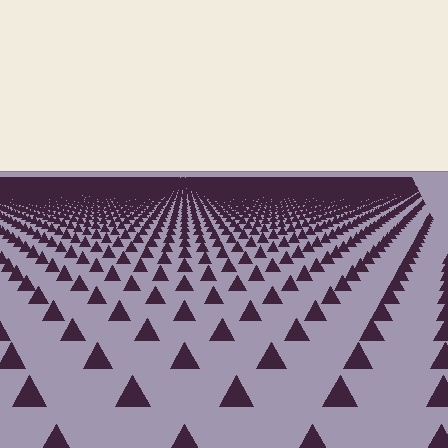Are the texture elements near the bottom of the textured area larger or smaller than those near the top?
Larger. Near the bottom, elements are closer to the viewer and appear at a bigger on-screen size.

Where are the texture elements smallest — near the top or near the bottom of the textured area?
Near the top.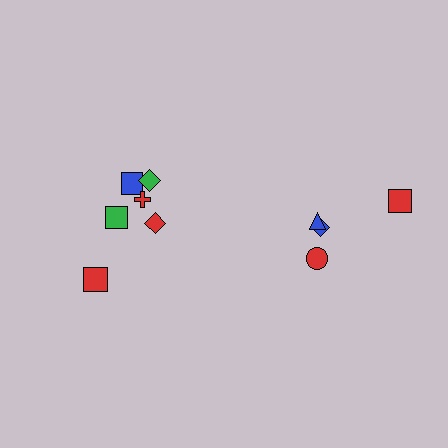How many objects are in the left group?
There are 6 objects.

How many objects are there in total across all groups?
There are 10 objects.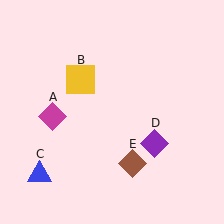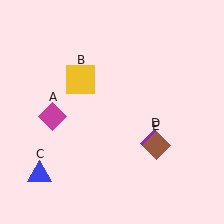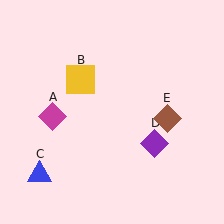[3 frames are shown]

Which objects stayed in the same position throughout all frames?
Magenta diamond (object A) and yellow square (object B) and blue triangle (object C) and purple diamond (object D) remained stationary.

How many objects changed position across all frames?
1 object changed position: brown diamond (object E).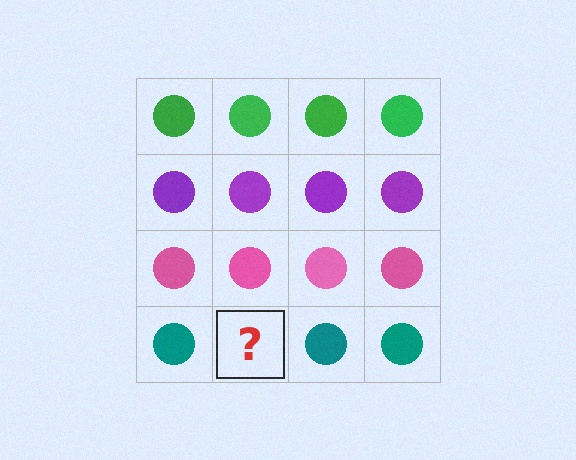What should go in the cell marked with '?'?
The missing cell should contain a teal circle.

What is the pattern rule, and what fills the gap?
The rule is that each row has a consistent color. The gap should be filled with a teal circle.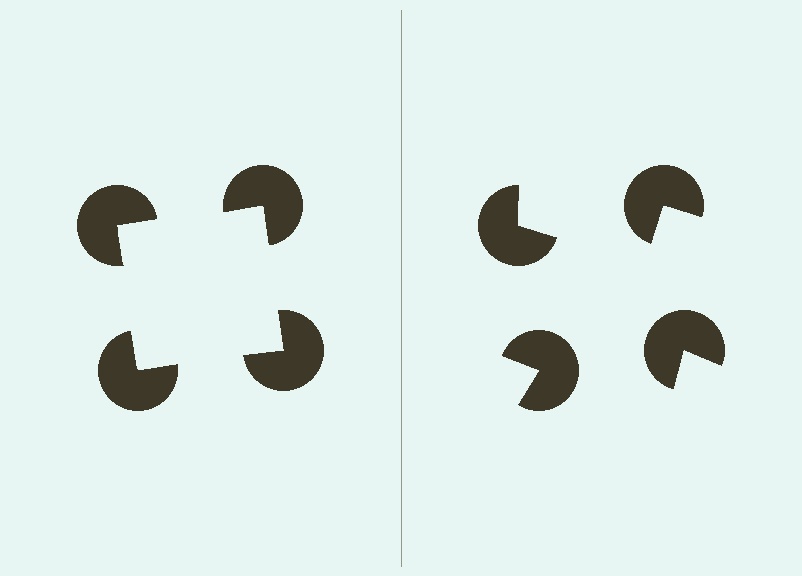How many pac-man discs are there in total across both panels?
8 — 4 on each side.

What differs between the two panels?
The pac-man discs are positioned identically on both sides; only the wedge orientations differ. On the left they align to a square; on the right they are misaligned.